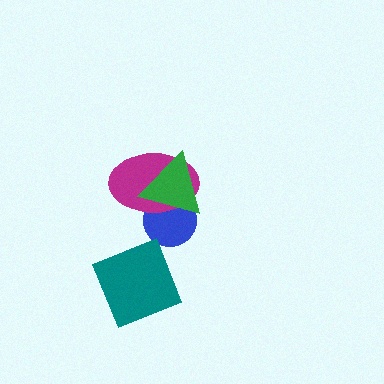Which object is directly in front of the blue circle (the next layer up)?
The magenta ellipse is directly in front of the blue circle.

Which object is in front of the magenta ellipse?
The green triangle is in front of the magenta ellipse.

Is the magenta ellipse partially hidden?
Yes, it is partially covered by another shape.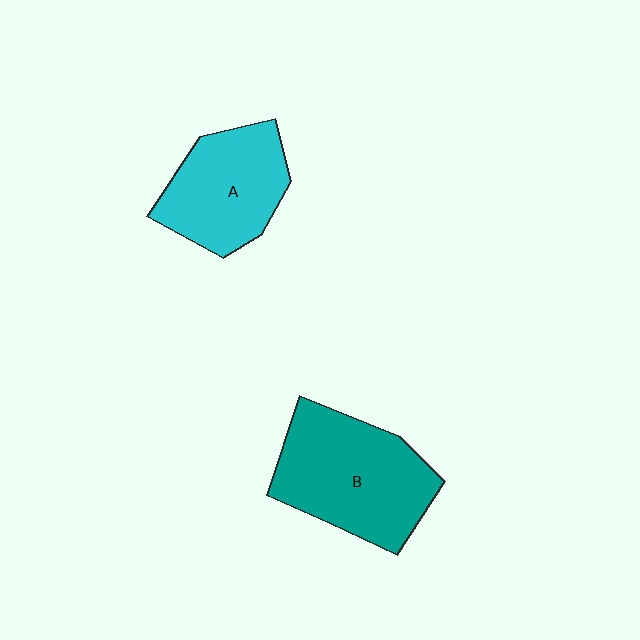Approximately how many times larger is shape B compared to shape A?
Approximately 1.3 times.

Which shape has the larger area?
Shape B (teal).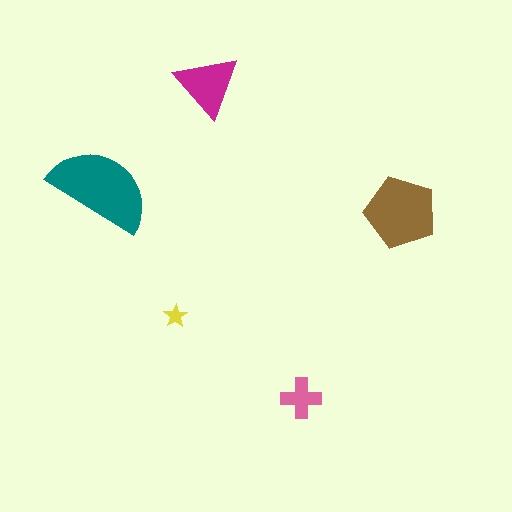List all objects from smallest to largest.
The yellow star, the pink cross, the magenta triangle, the brown pentagon, the teal semicircle.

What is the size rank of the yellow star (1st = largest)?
5th.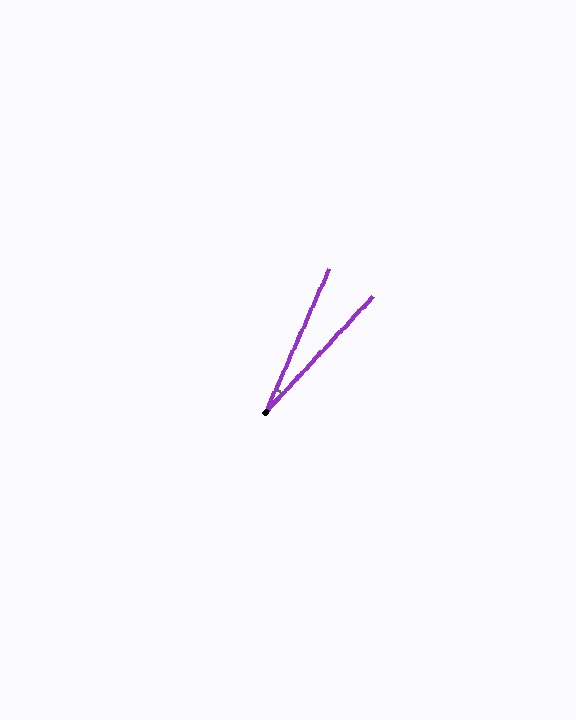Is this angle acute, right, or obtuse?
It is acute.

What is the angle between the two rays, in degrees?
Approximately 19 degrees.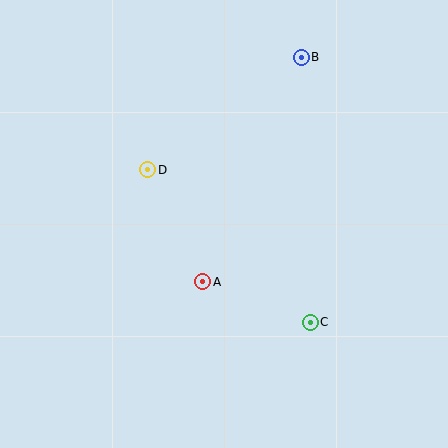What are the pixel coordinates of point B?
Point B is at (301, 57).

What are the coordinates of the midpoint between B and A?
The midpoint between B and A is at (252, 169).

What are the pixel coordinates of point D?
Point D is at (148, 170).